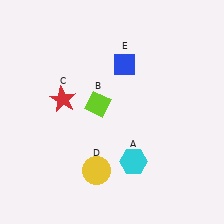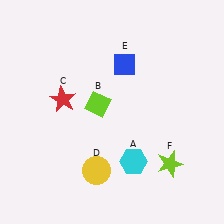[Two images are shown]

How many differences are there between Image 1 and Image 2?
There is 1 difference between the two images.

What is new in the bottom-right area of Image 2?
A lime star (F) was added in the bottom-right area of Image 2.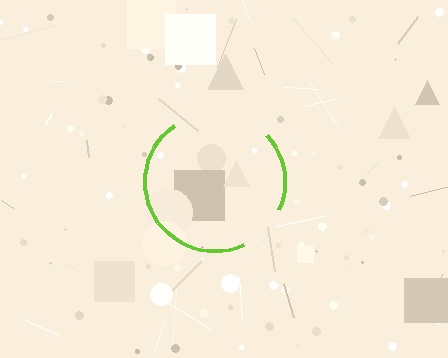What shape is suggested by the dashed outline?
The dashed outline suggests a circle.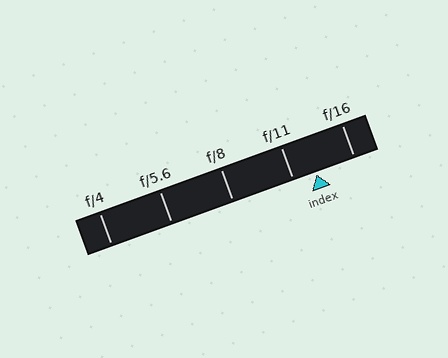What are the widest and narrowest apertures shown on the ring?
The widest aperture shown is f/4 and the narrowest is f/16.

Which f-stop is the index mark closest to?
The index mark is closest to f/11.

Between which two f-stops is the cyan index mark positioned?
The index mark is between f/11 and f/16.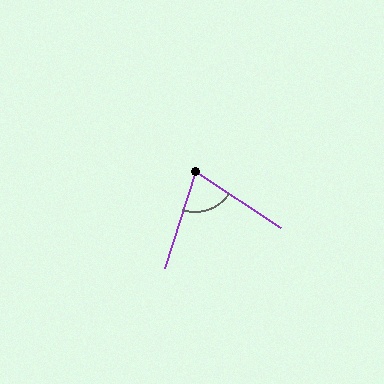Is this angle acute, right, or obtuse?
It is acute.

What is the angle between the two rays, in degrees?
Approximately 74 degrees.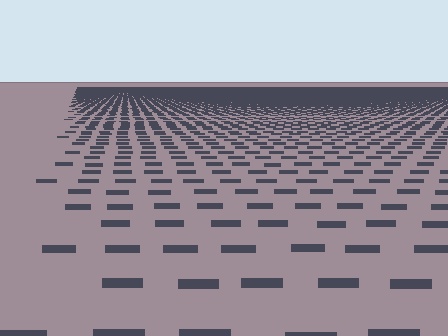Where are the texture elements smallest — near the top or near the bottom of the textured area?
Near the top.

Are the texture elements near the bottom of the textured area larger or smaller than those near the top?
Larger. Near the bottom, elements are closer to the viewer and appear at a bigger on-screen size.